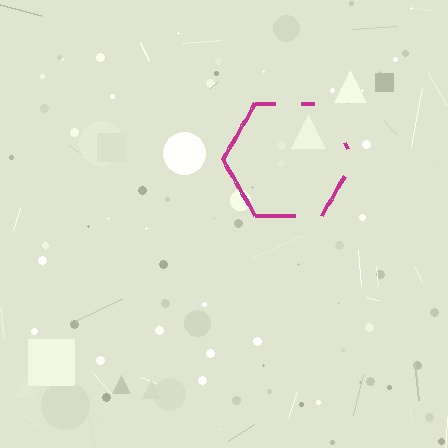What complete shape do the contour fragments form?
The contour fragments form a hexagon.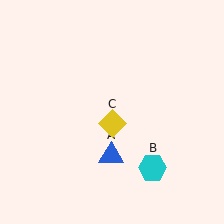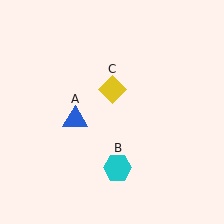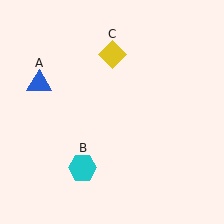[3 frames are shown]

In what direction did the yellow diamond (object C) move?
The yellow diamond (object C) moved up.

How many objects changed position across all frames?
3 objects changed position: blue triangle (object A), cyan hexagon (object B), yellow diamond (object C).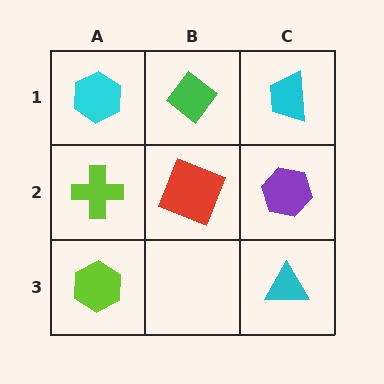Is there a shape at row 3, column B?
No, that cell is empty.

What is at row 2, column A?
A lime cross.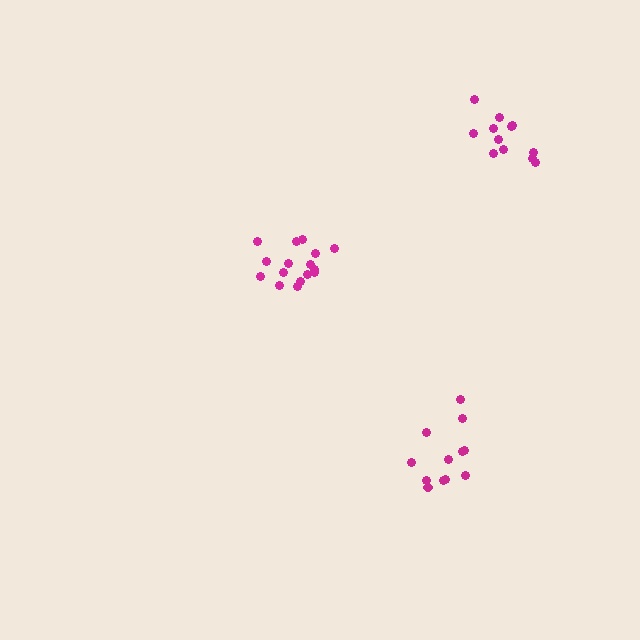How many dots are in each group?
Group 1: 16 dots, Group 2: 12 dots, Group 3: 12 dots (40 total).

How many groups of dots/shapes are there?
There are 3 groups.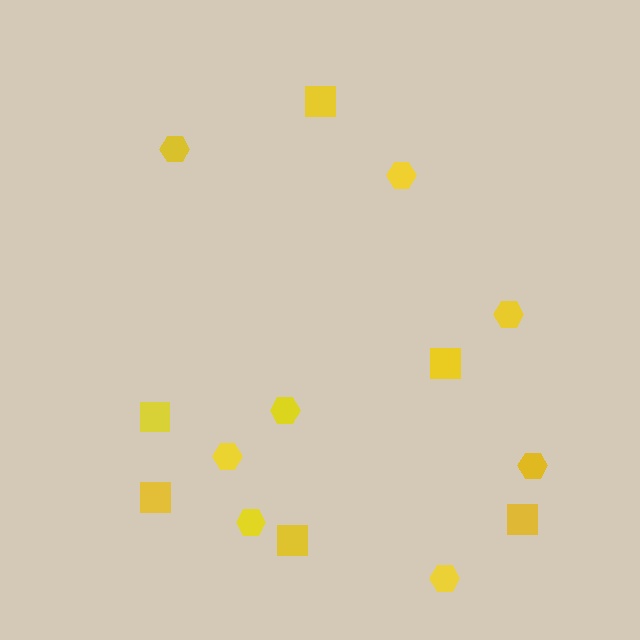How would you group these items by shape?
There are 2 groups: one group of hexagons (8) and one group of squares (6).